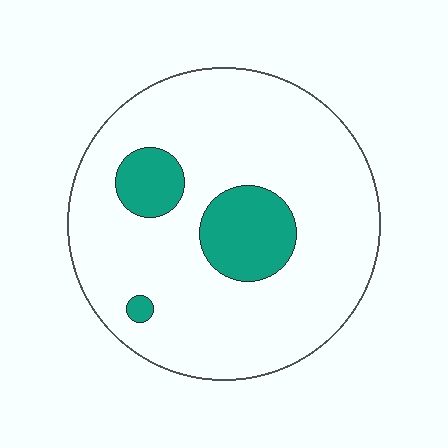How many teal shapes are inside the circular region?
3.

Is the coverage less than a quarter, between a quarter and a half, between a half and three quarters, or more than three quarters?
Less than a quarter.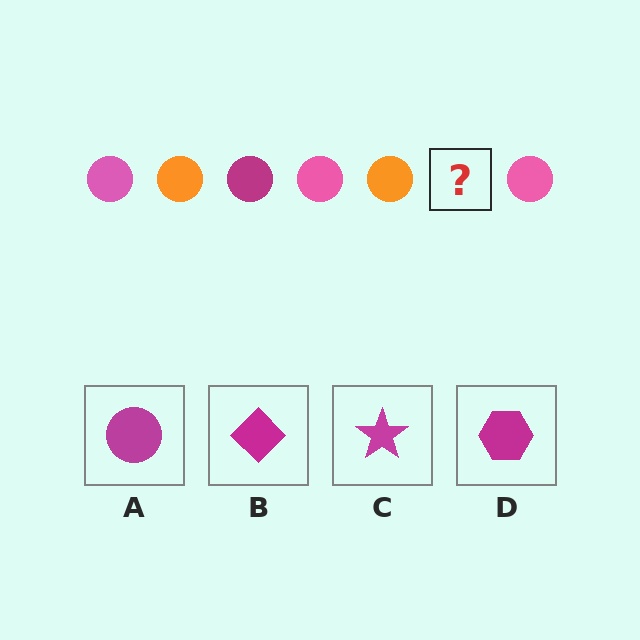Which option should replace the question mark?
Option A.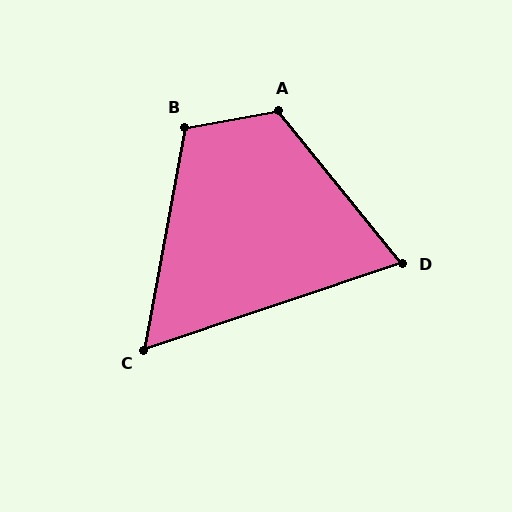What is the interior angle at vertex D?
Approximately 69 degrees (acute).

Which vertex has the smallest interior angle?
C, at approximately 61 degrees.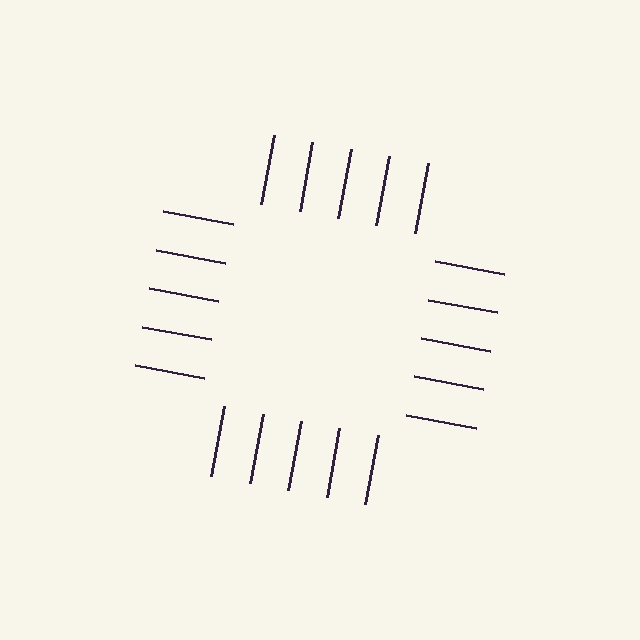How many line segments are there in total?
20 — 5 along each of the 4 edges.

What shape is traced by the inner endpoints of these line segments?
An illusory square — the line segments terminate on its edges but no continuous stroke is drawn.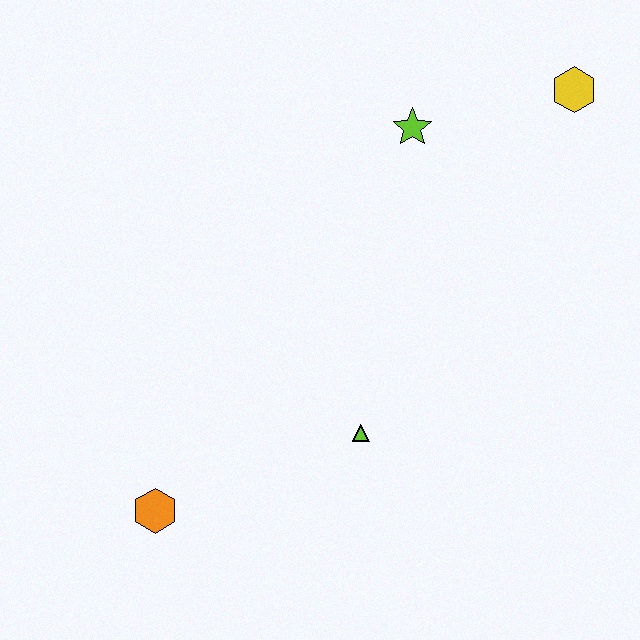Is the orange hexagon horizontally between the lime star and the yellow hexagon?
No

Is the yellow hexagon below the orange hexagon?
No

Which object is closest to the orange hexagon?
The lime triangle is closest to the orange hexagon.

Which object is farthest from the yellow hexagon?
The orange hexagon is farthest from the yellow hexagon.